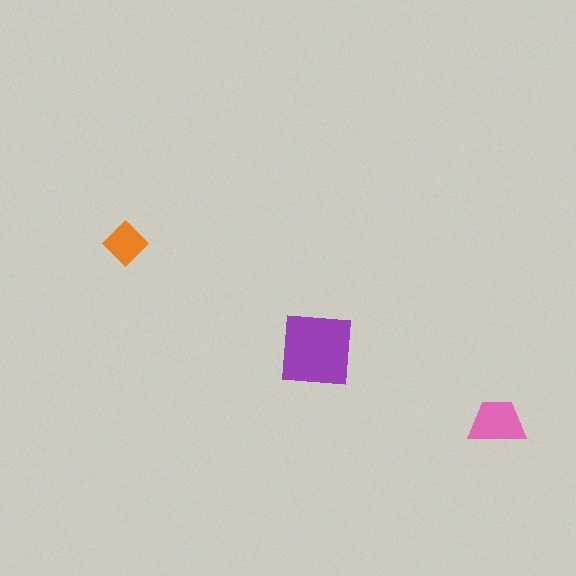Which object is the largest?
The purple square.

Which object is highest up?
The orange diamond is topmost.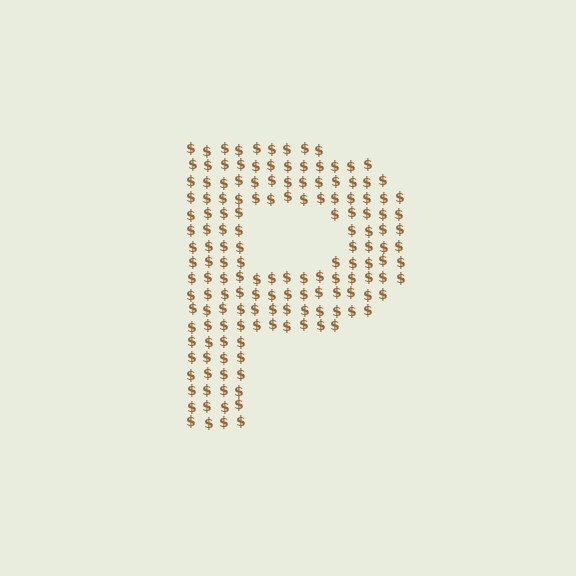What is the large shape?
The large shape is the letter P.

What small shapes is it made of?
It is made of small dollar signs.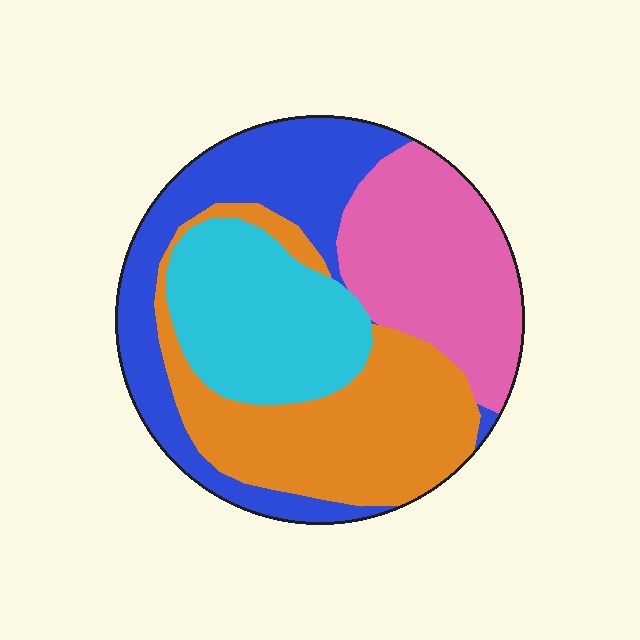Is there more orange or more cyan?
Orange.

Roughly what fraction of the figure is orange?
Orange covers roughly 30% of the figure.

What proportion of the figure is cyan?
Cyan covers around 20% of the figure.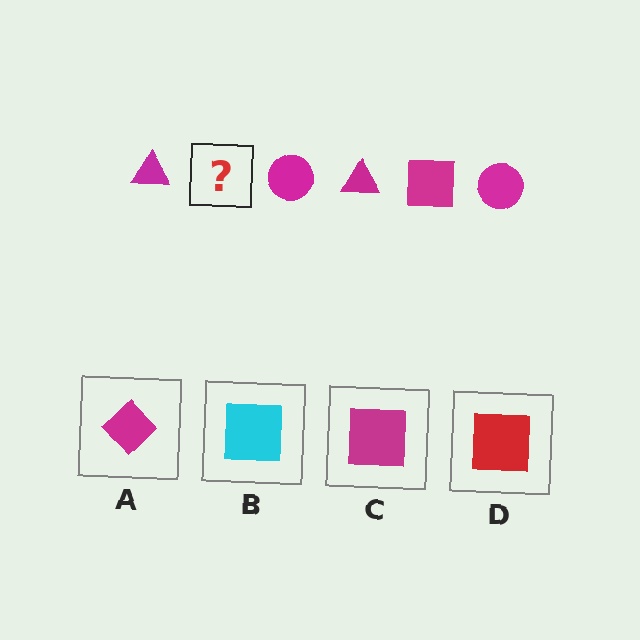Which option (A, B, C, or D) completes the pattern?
C.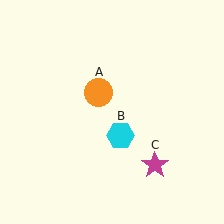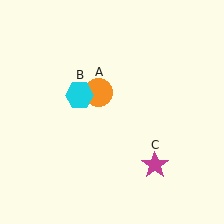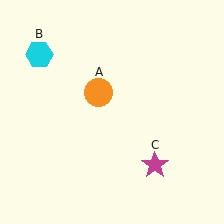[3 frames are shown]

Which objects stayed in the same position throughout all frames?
Orange circle (object A) and magenta star (object C) remained stationary.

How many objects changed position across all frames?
1 object changed position: cyan hexagon (object B).